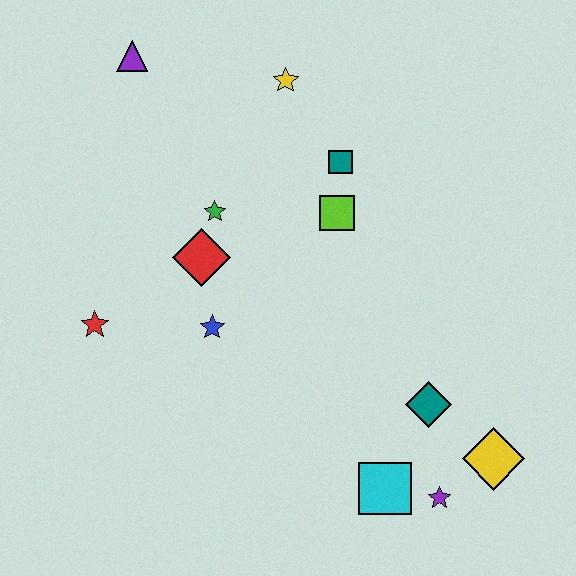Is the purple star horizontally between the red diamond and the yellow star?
No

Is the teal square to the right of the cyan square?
No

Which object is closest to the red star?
The blue star is closest to the red star.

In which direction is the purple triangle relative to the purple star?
The purple triangle is above the purple star.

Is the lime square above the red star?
Yes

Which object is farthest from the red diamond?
The yellow diamond is farthest from the red diamond.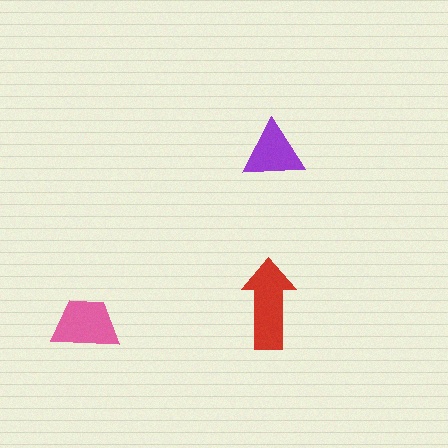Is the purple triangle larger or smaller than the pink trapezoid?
Smaller.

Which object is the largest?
The red arrow.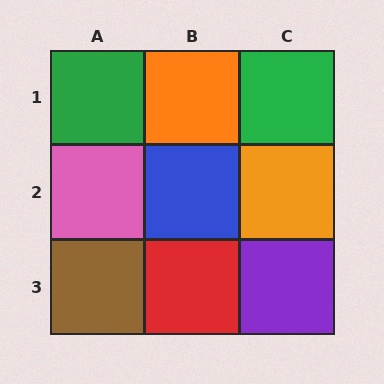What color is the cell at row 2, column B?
Blue.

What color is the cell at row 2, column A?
Pink.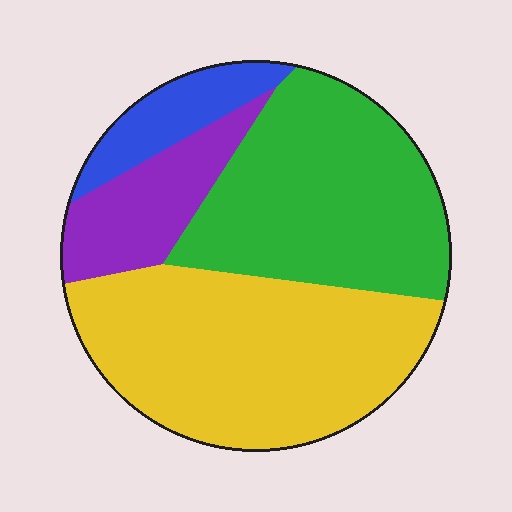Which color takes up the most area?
Yellow, at roughly 40%.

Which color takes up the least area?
Blue, at roughly 10%.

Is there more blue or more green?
Green.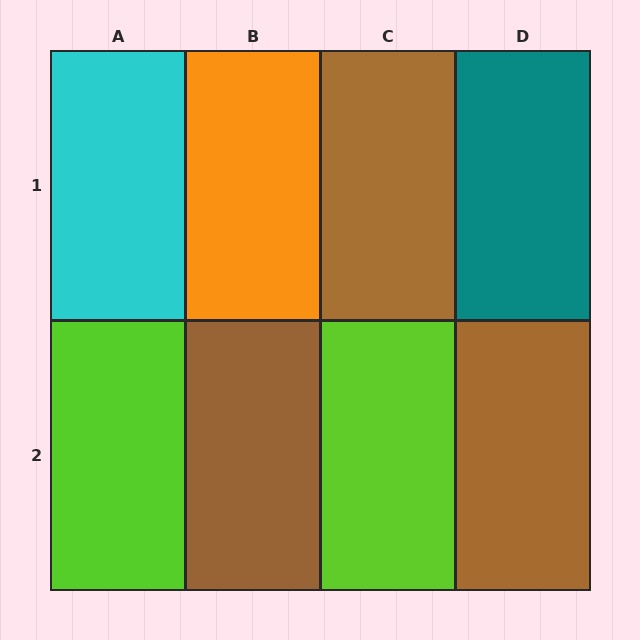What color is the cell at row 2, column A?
Lime.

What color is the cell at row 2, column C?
Lime.